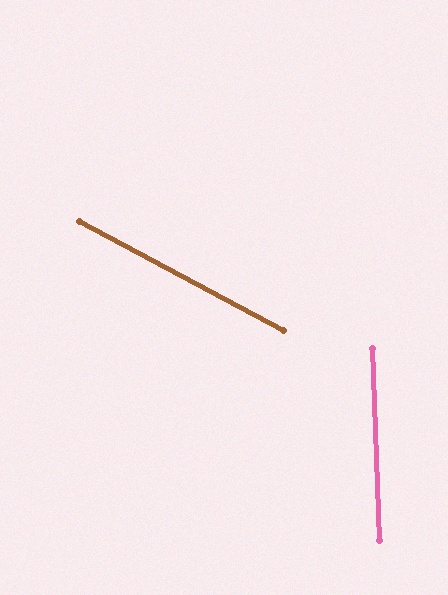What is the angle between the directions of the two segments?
Approximately 60 degrees.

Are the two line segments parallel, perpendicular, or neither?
Neither parallel nor perpendicular — they differ by about 60°.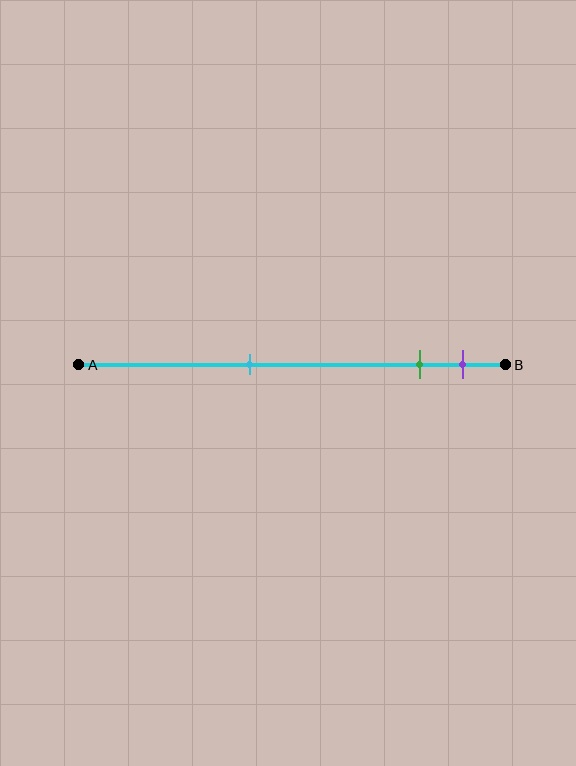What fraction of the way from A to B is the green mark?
The green mark is approximately 80% (0.8) of the way from A to B.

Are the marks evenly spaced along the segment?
No, the marks are not evenly spaced.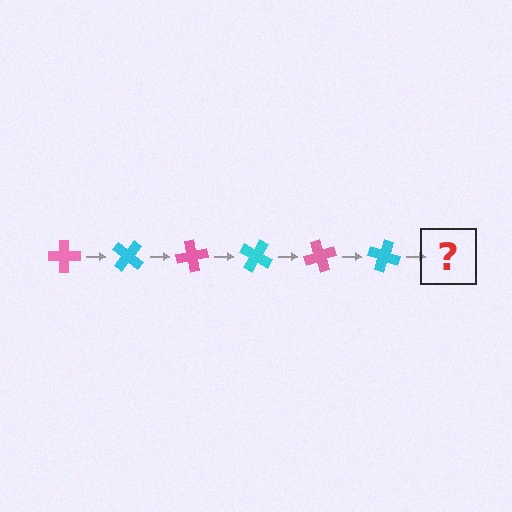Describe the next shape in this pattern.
It should be a pink cross, rotated 240 degrees from the start.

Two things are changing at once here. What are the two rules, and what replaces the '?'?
The two rules are that it rotates 40 degrees each step and the color cycles through pink and cyan. The '?' should be a pink cross, rotated 240 degrees from the start.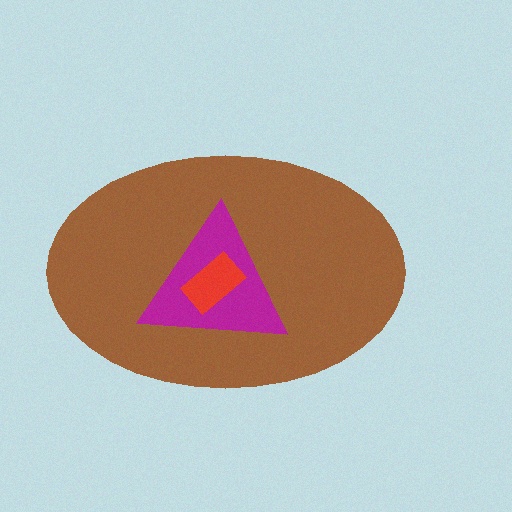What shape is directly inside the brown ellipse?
The magenta triangle.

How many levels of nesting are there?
3.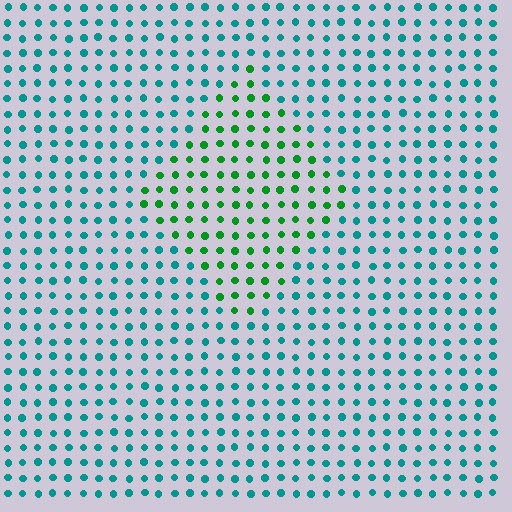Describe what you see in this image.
The image is filled with small teal elements in a uniform arrangement. A diamond-shaped region is visible where the elements are tinted to a slightly different hue, forming a subtle color boundary.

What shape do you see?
I see a diamond.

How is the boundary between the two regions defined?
The boundary is defined purely by a slight shift in hue (about 45 degrees). Spacing, size, and orientation are identical on both sides.